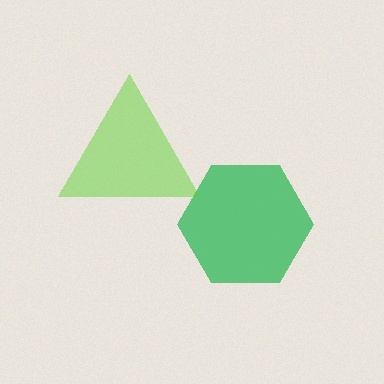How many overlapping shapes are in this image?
There are 2 overlapping shapes in the image.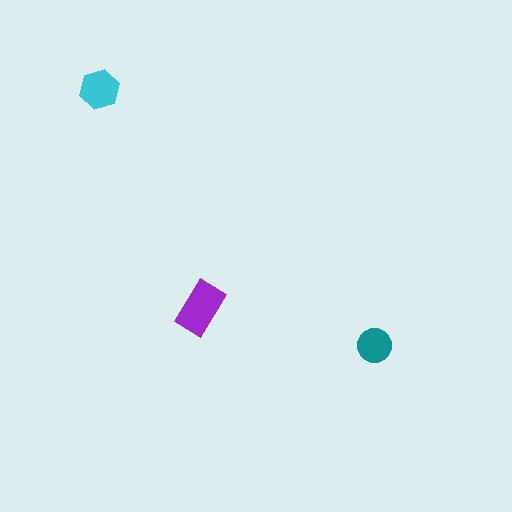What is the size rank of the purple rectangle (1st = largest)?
1st.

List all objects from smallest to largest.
The teal circle, the cyan hexagon, the purple rectangle.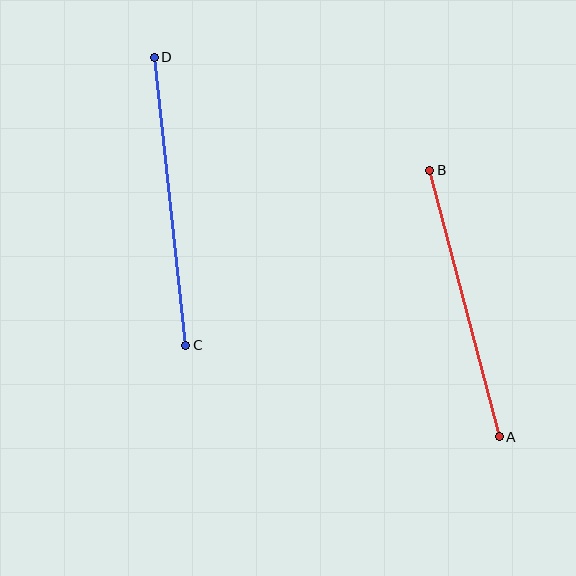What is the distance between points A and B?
The distance is approximately 275 pixels.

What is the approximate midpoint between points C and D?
The midpoint is at approximately (170, 201) pixels.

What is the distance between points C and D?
The distance is approximately 290 pixels.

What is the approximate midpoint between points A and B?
The midpoint is at approximately (464, 304) pixels.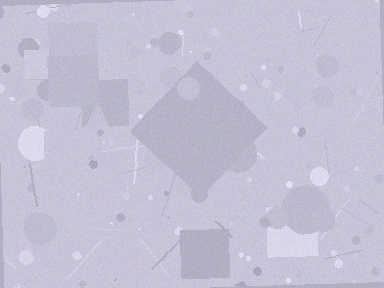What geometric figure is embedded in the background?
A diamond is embedded in the background.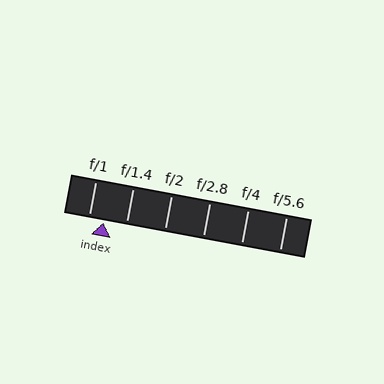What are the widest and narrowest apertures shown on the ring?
The widest aperture shown is f/1 and the narrowest is f/5.6.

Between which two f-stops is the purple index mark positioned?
The index mark is between f/1 and f/1.4.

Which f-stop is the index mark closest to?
The index mark is closest to f/1.